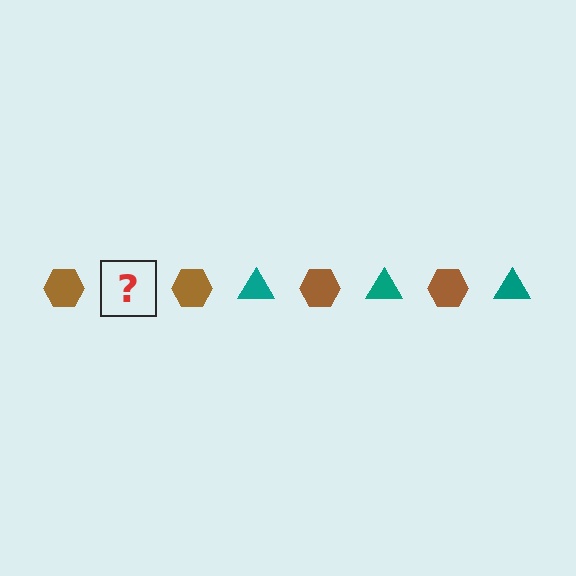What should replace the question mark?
The question mark should be replaced with a teal triangle.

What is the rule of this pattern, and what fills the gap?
The rule is that the pattern alternates between brown hexagon and teal triangle. The gap should be filled with a teal triangle.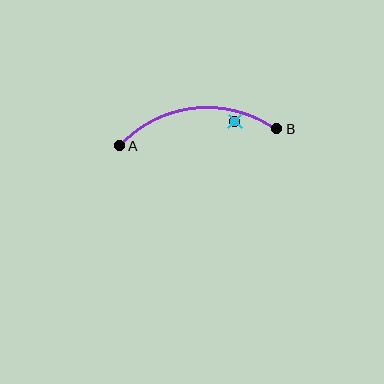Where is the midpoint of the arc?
The arc midpoint is the point on the curve farthest from the straight line joining A and B. It sits above that line.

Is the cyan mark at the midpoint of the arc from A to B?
No — the cyan mark does not lie on the arc at all. It sits slightly inside the curve.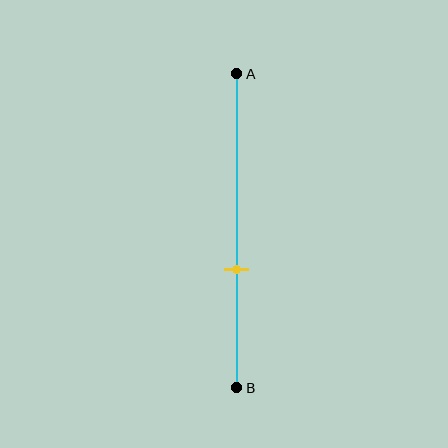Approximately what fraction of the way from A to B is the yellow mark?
The yellow mark is approximately 60% of the way from A to B.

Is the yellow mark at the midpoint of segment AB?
No, the mark is at about 60% from A, not at the 50% midpoint.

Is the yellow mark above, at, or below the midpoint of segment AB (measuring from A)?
The yellow mark is below the midpoint of segment AB.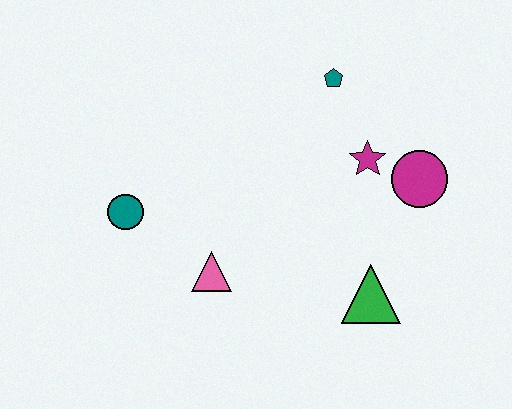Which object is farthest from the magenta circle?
The teal circle is farthest from the magenta circle.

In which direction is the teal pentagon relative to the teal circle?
The teal pentagon is to the right of the teal circle.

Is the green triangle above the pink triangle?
No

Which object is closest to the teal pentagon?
The magenta star is closest to the teal pentagon.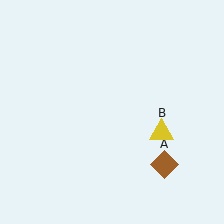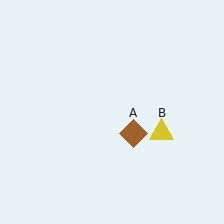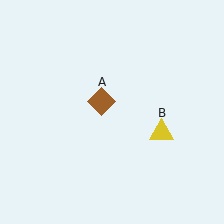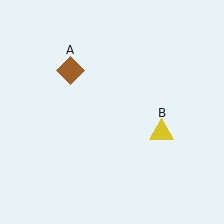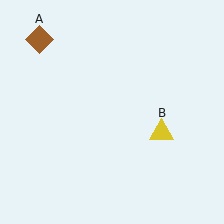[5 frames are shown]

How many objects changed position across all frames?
1 object changed position: brown diamond (object A).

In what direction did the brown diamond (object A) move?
The brown diamond (object A) moved up and to the left.